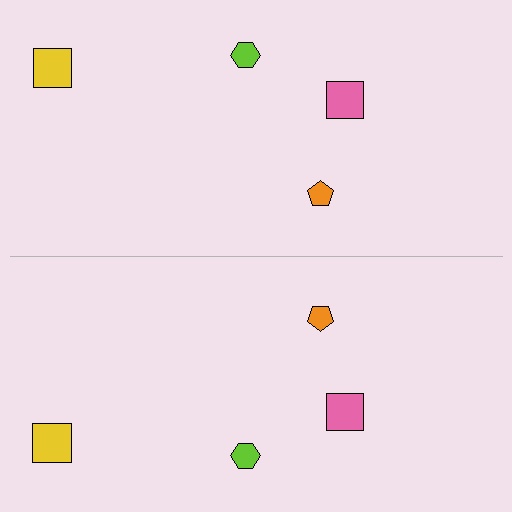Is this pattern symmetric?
Yes, this pattern has bilateral (reflection) symmetry.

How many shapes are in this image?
There are 8 shapes in this image.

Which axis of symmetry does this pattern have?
The pattern has a horizontal axis of symmetry running through the center of the image.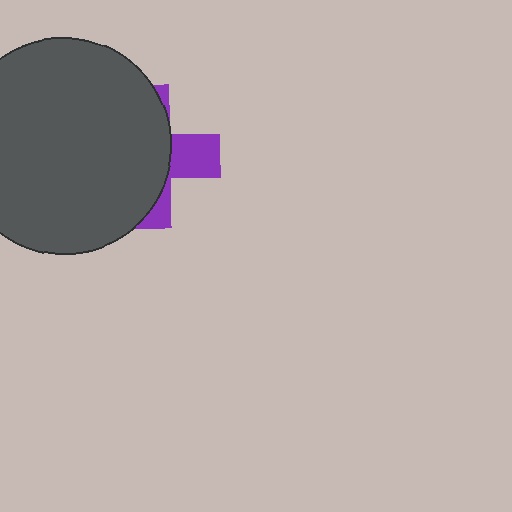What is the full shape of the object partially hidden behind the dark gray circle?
The partially hidden object is a purple cross.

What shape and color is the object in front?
The object in front is a dark gray circle.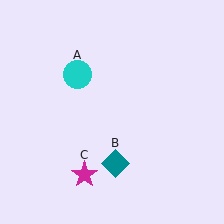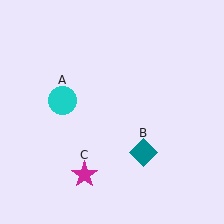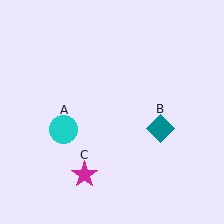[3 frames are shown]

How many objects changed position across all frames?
2 objects changed position: cyan circle (object A), teal diamond (object B).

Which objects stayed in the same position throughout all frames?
Magenta star (object C) remained stationary.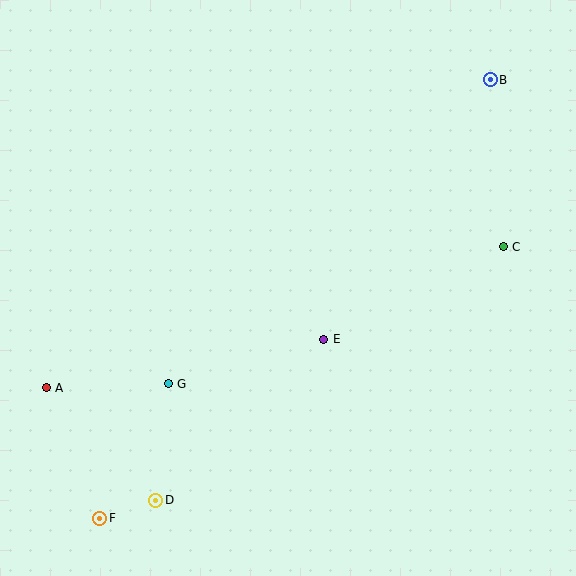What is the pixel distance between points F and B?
The distance between F and B is 587 pixels.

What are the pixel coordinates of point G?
Point G is at (168, 384).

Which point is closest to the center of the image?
Point E at (324, 339) is closest to the center.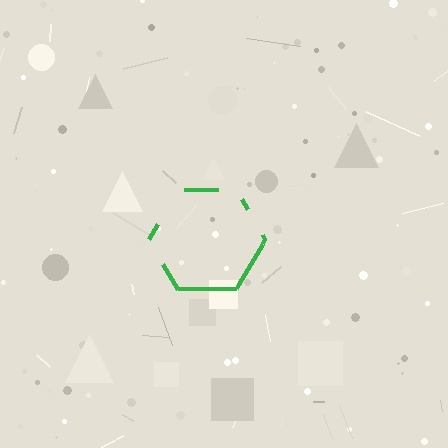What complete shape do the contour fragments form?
The contour fragments form a hexagon.